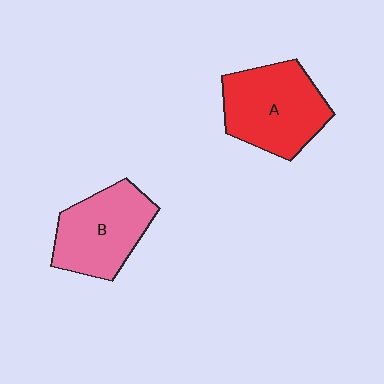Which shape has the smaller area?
Shape B (pink).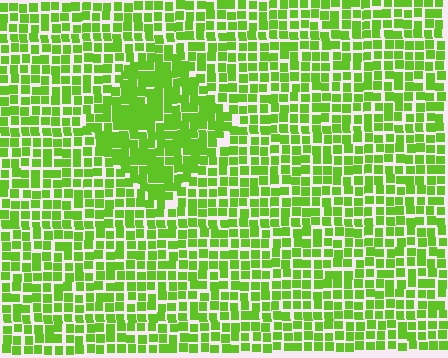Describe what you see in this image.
The image contains small lime elements arranged at two different densities. A diamond-shaped region is visible where the elements are more densely packed than the surrounding area.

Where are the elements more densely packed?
The elements are more densely packed inside the diamond boundary.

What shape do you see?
I see a diamond.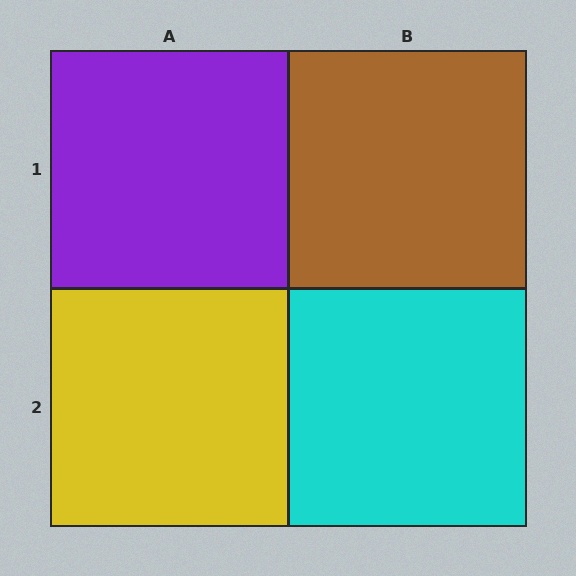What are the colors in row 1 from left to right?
Purple, brown.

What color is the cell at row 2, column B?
Cyan.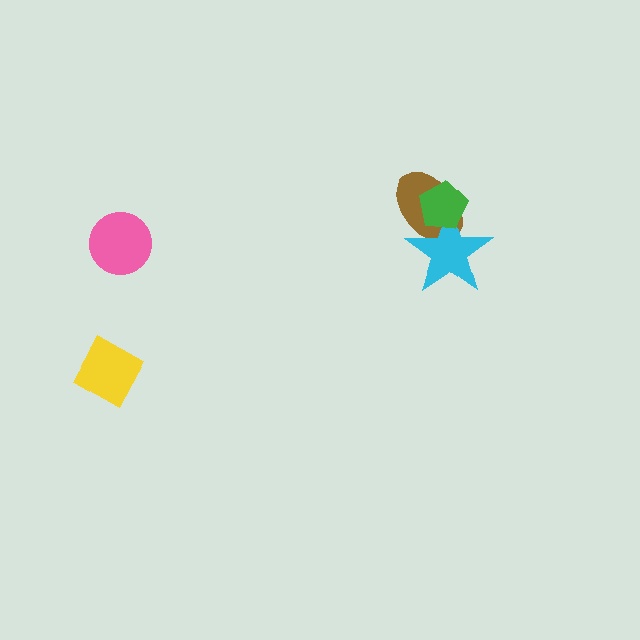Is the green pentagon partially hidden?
No, no other shape covers it.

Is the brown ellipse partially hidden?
Yes, it is partially covered by another shape.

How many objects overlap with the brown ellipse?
2 objects overlap with the brown ellipse.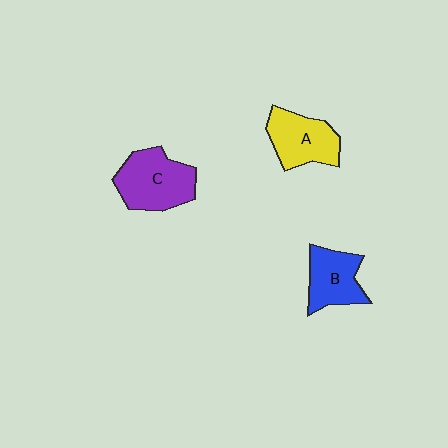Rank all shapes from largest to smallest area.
From largest to smallest: C (purple), A (yellow), B (blue).